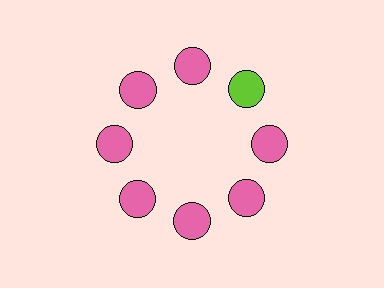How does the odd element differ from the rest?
It has a different color: lime instead of pink.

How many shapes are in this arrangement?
There are 8 shapes arranged in a ring pattern.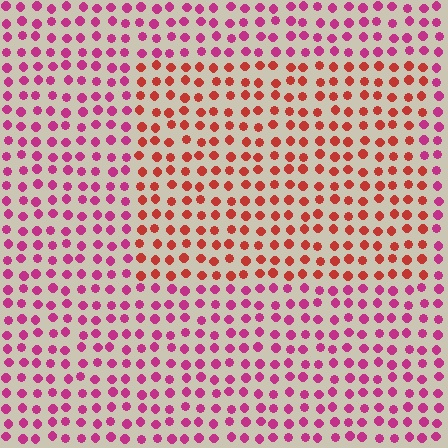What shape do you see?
I see a rectangle.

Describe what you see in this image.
The image is filled with small magenta elements in a uniform arrangement. A rectangle-shaped region is visible where the elements are tinted to a slightly different hue, forming a subtle color boundary.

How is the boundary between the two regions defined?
The boundary is defined purely by a slight shift in hue (about 39 degrees). Spacing, size, and orientation are identical on both sides.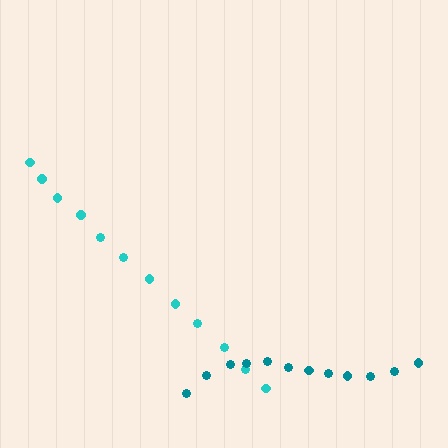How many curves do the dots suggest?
There are 2 distinct paths.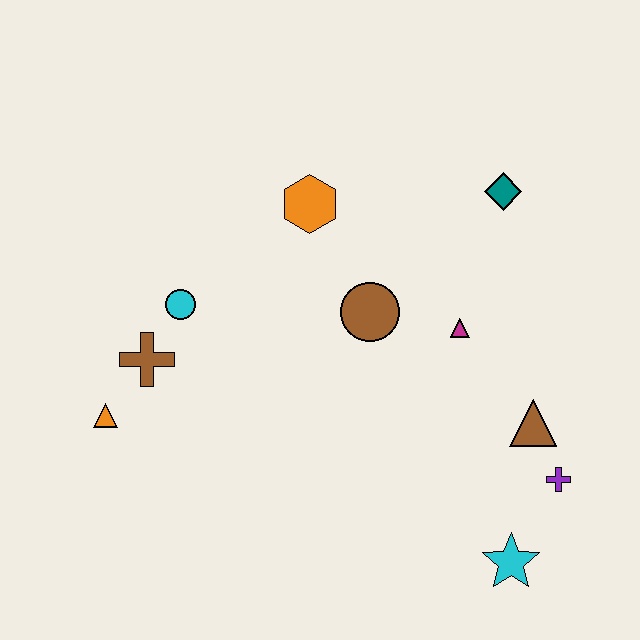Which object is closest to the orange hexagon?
The brown circle is closest to the orange hexagon.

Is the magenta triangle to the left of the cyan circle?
No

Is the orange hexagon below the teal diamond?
Yes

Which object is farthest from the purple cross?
The orange triangle is farthest from the purple cross.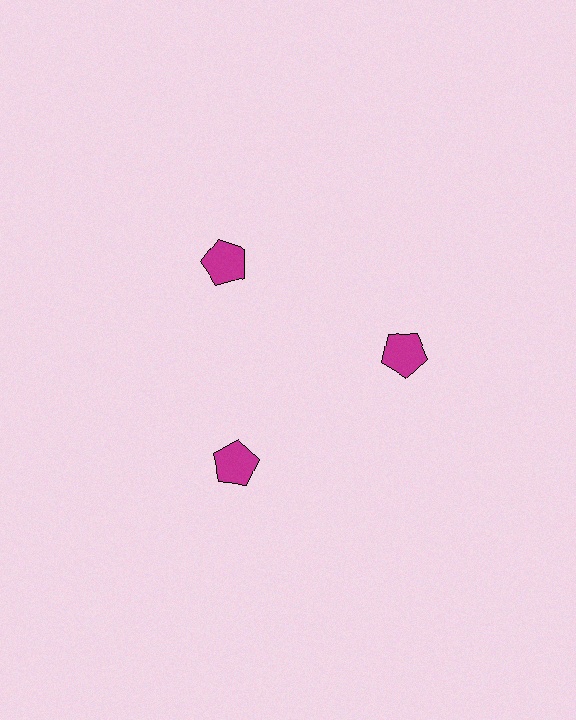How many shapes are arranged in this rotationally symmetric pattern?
There are 3 shapes, arranged in 3 groups of 1.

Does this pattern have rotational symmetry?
Yes, this pattern has 3-fold rotational symmetry. It looks the same after rotating 120 degrees around the center.